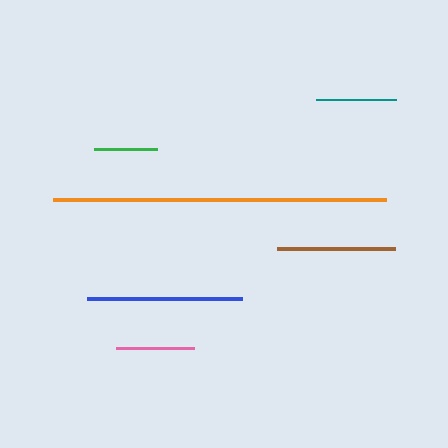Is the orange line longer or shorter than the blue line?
The orange line is longer than the blue line.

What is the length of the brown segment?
The brown segment is approximately 118 pixels long.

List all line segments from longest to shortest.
From longest to shortest: orange, blue, brown, teal, pink, green.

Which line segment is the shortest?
The green line is the shortest at approximately 63 pixels.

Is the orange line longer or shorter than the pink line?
The orange line is longer than the pink line.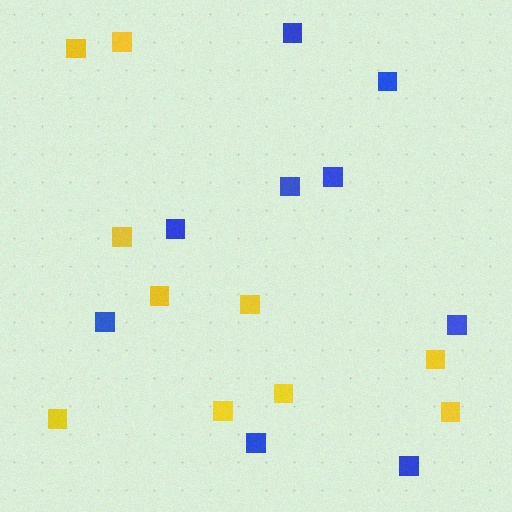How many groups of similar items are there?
There are 2 groups: one group of yellow squares (10) and one group of blue squares (9).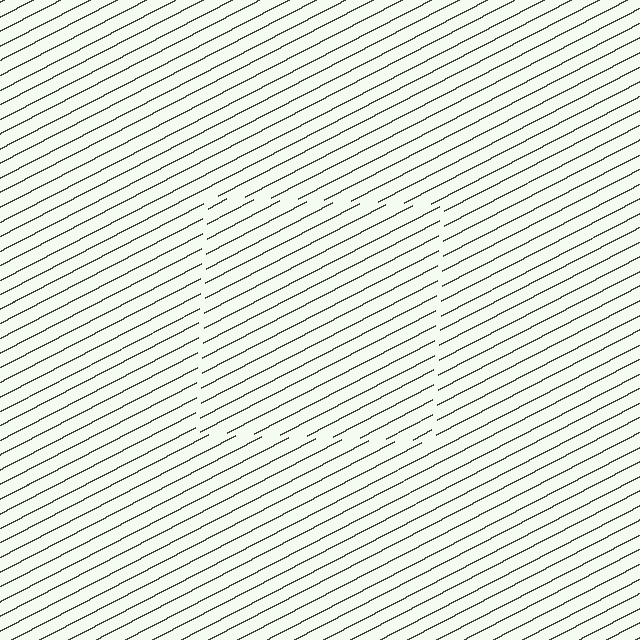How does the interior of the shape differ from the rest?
The interior of the shape contains the same grating, shifted by half a period — the contour is defined by the phase discontinuity where line-ends from the inner and outer gratings abut.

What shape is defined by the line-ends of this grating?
An illusory square. The interior of the shape contains the same grating, shifted by half a period — the contour is defined by the phase discontinuity where line-ends from the inner and outer gratings abut.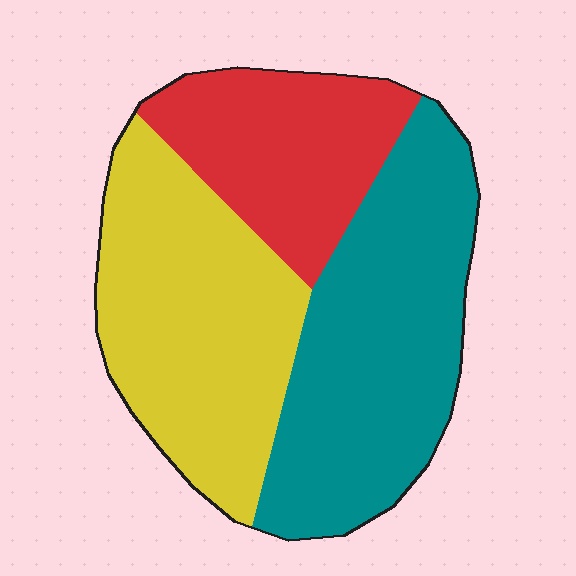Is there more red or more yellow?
Yellow.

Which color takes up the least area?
Red, at roughly 25%.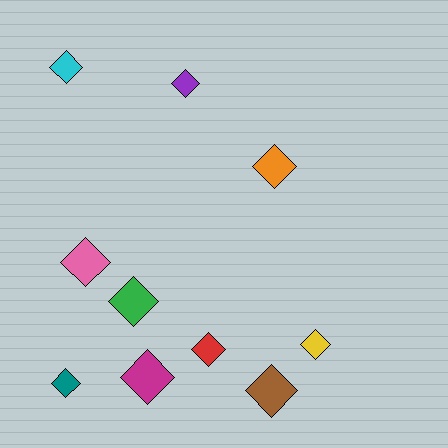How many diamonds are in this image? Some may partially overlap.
There are 10 diamonds.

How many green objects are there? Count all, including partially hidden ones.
There is 1 green object.